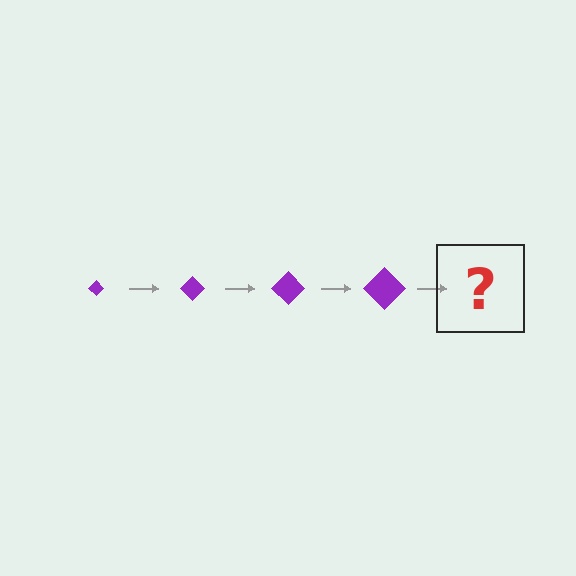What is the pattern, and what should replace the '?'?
The pattern is that the diamond gets progressively larger each step. The '?' should be a purple diamond, larger than the previous one.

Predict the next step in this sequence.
The next step is a purple diamond, larger than the previous one.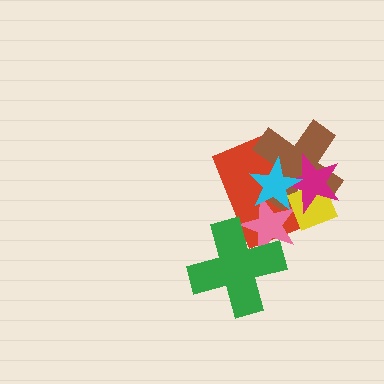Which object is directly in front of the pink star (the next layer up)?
The green cross is directly in front of the pink star.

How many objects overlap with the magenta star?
4 objects overlap with the magenta star.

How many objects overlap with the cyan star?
5 objects overlap with the cyan star.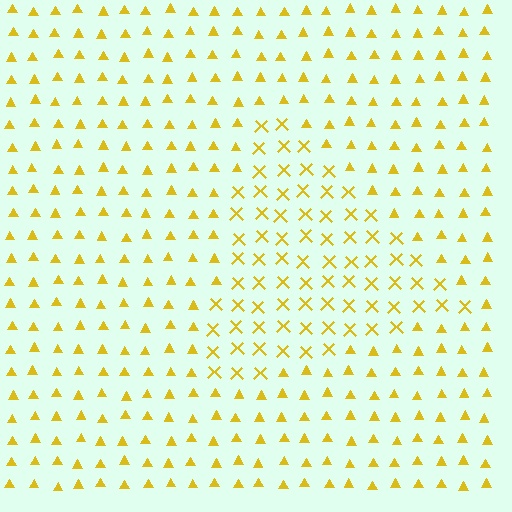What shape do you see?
I see a triangle.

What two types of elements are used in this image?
The image uses X marks inside the triangle region and triangles outside it.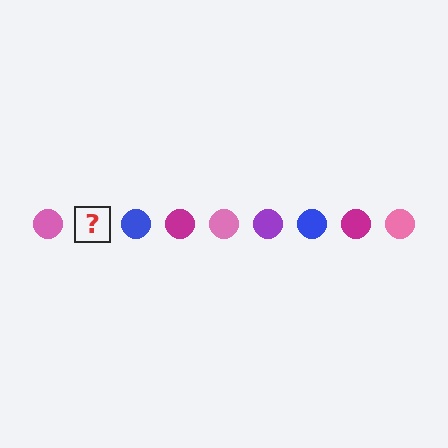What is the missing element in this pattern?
The missing element is a purple circle.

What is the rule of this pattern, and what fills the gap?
The rule is that the pattern cycles through pink, purple, blue, magenta circles. The gap should be filled with a purple circle.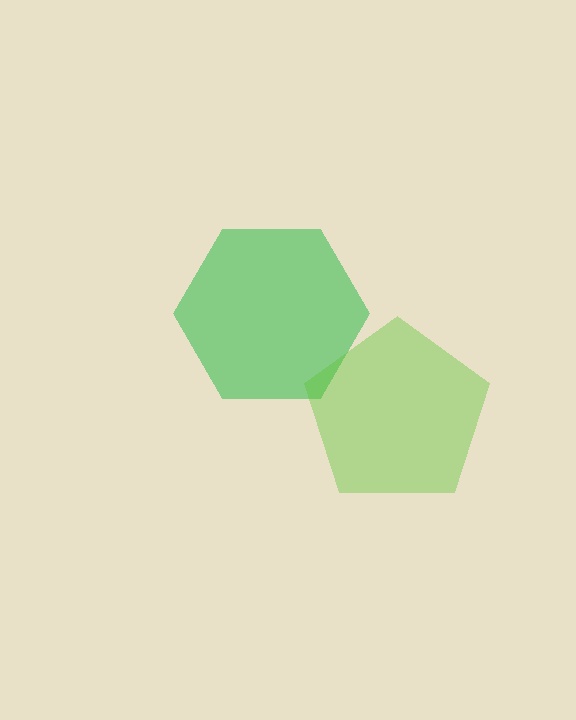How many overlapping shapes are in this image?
There are 2 overlapping shapes in the image.